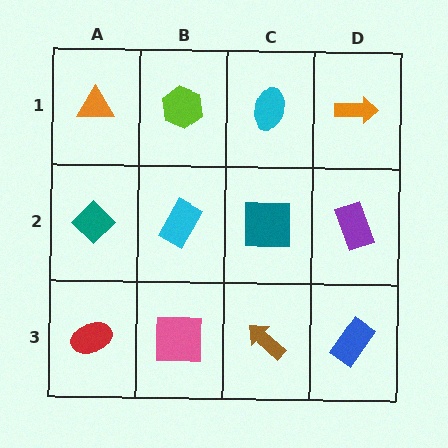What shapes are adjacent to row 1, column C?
A teal square (row 2, column C), a lime hexagon (row 1, column B), an orange arrow (row 1, column D).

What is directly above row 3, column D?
A purple rectangle.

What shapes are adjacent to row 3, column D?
A purple rectangle (row 2, column D), a brown arrow (row 3, column C).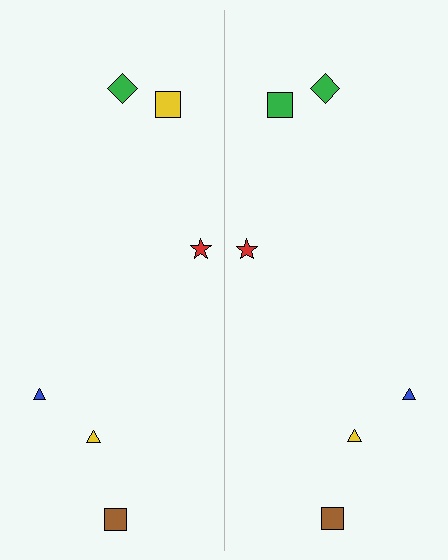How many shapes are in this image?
There are 12 shapes in this image.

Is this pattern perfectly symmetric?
No, the pattern is not perfectly symmetric. The green square on the right side breaks the symmetry — its mirror counterpart is yellow.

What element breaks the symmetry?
The green square on the right side breaks the symmetry — its mirror counterpart is yellow.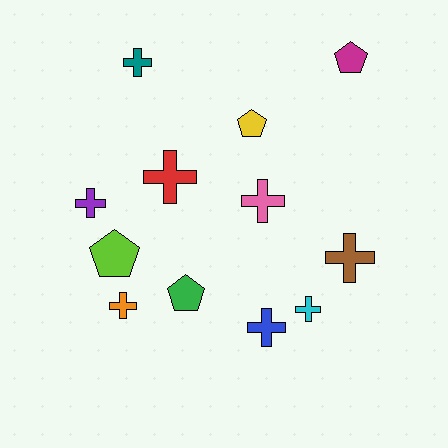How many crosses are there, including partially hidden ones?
There are 8 crosses.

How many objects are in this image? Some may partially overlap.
There are 12 objects.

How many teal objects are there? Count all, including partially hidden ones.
There is 1 teal object.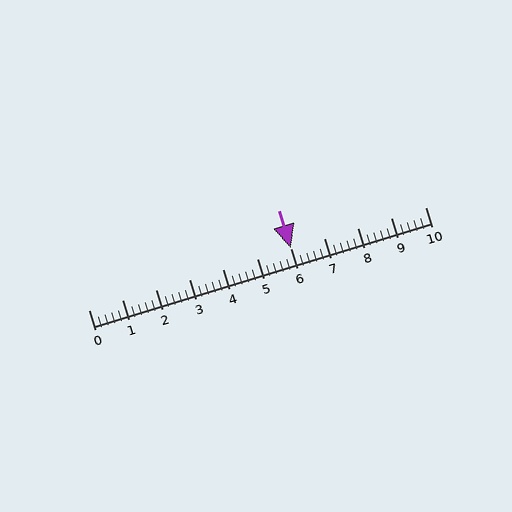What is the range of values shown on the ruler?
The ruler shows values from 0 to 10.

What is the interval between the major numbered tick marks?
The major tick marks are spaced 1 units apart.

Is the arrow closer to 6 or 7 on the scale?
The arrow is closer to 6.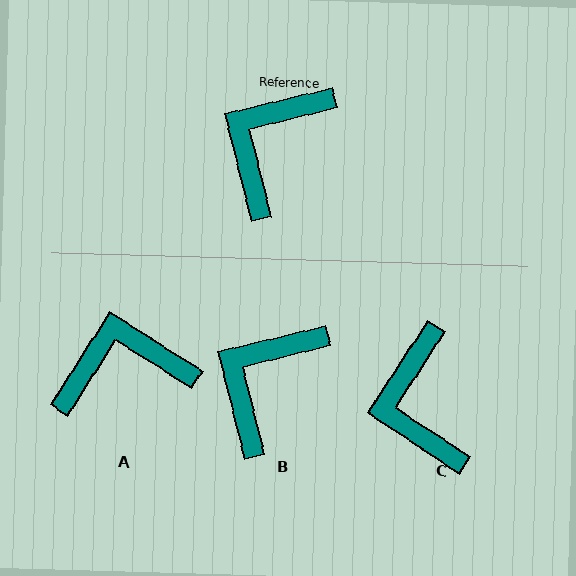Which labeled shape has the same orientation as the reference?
B.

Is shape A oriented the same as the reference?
No, it is off by about 46 degrees.